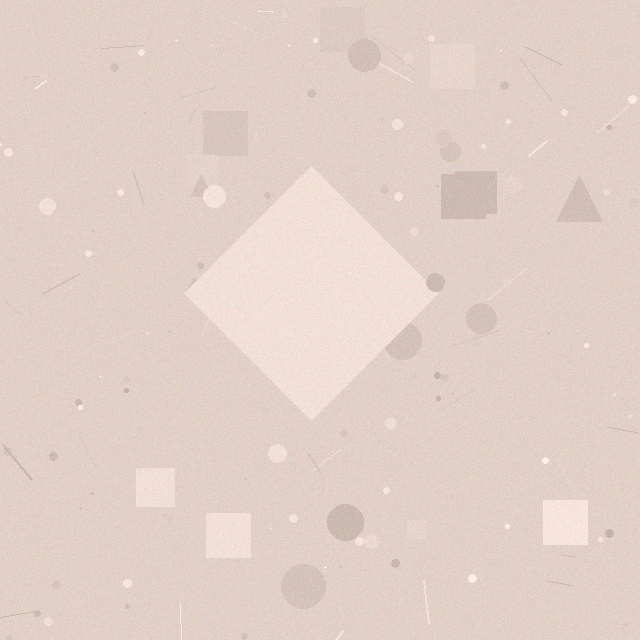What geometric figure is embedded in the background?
A diamond is embedded in the background.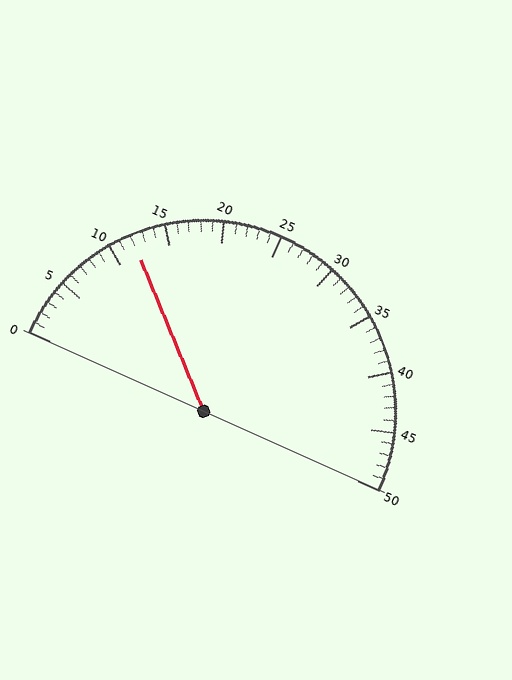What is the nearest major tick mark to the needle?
The nearest major tick mark is 10.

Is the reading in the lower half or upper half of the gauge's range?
The reading is in the lower half of the range (0 to 50).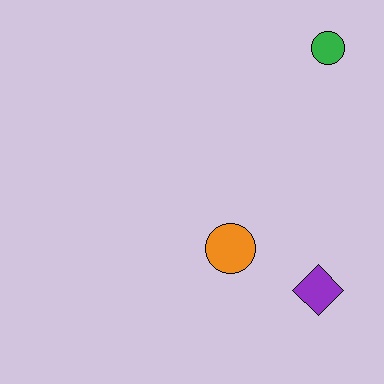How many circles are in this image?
There are 2 circles.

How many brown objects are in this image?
There are no brown objects.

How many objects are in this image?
There are 3 objects.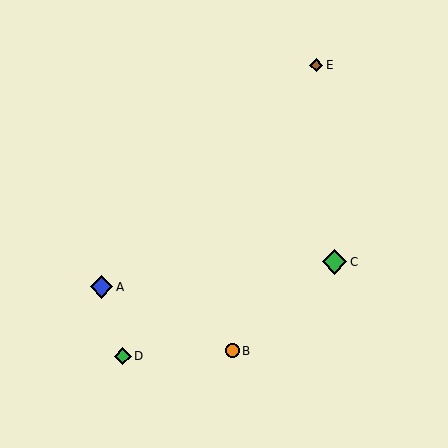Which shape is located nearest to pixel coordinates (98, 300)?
The blue diamond (labeled A) at (102, 287) is nearest to that location.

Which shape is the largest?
The green diamond (labeled C) is the largest.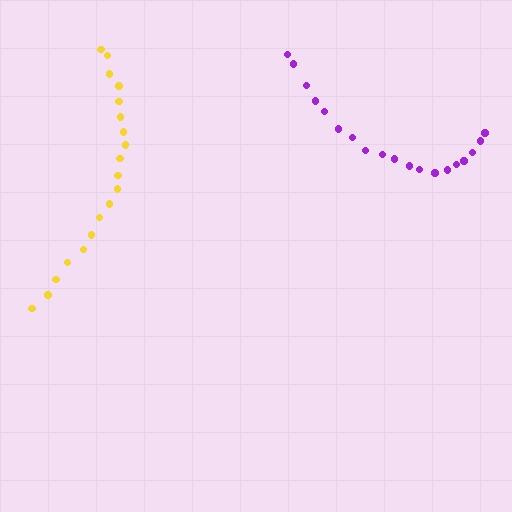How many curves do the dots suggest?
There are 2 distinct paths.